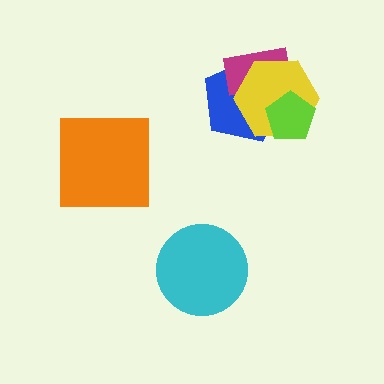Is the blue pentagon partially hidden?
Yes, it is partially covered by another shape.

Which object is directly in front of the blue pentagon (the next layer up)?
The magenta rectangle is directly in front of the blue pentagon.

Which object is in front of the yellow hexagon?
The lime pentagon is in front of the yellow hexagon.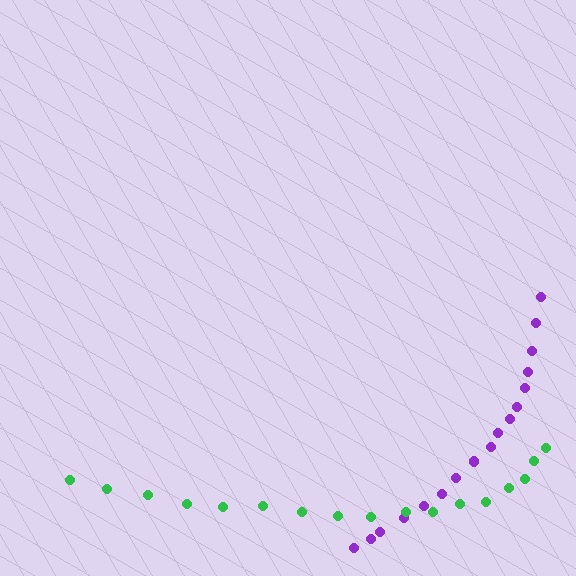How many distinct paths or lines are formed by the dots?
There are 2 distinct paths.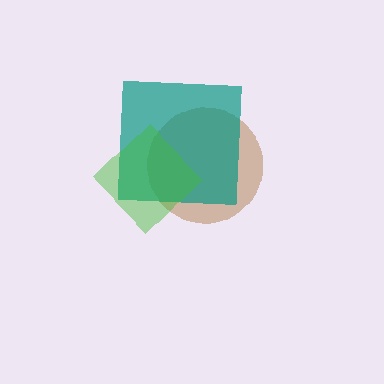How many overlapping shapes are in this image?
There are 3 overlapping shapes in the image.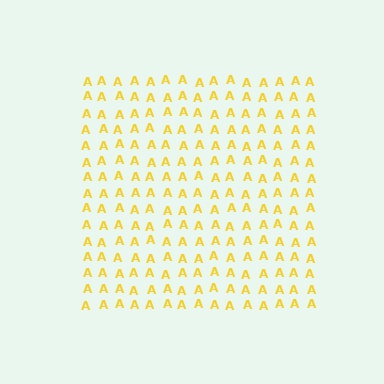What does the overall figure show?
The overall figure shows a square.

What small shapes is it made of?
It is made of small letter A's.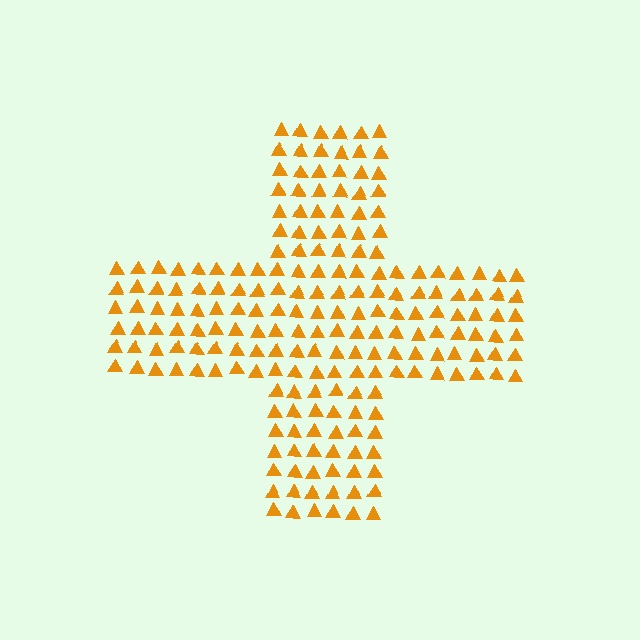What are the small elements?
The small elements are triangles.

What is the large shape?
The large shape is a cross.